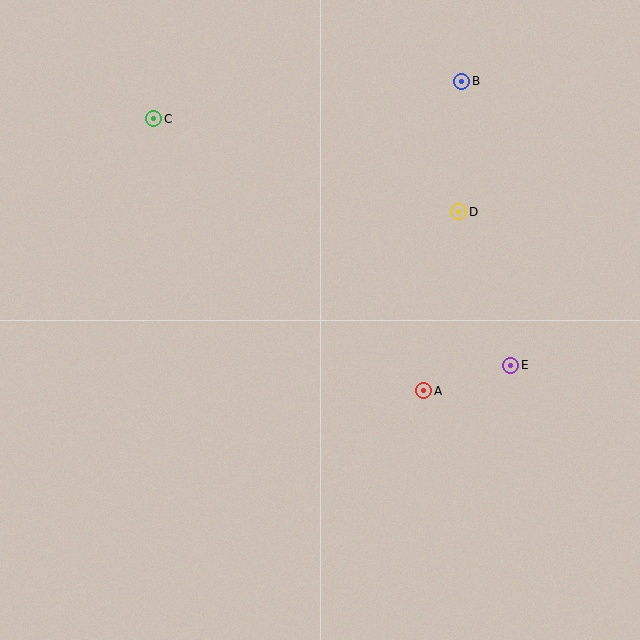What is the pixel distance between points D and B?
The distance between D and B is 131 pixels.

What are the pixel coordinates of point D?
Point D is at (459, 212).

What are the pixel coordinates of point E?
Point E is at (511, 365).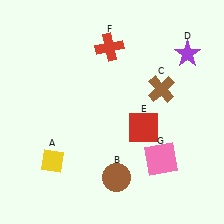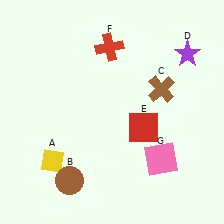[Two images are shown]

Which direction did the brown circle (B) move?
The brown circle (B) moved left.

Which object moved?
The brown circle (B) moved left.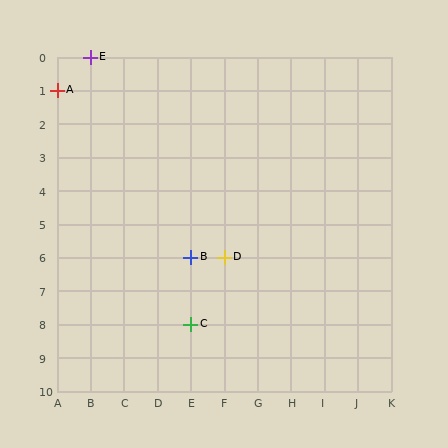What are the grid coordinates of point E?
Point E is at grid coordinates (B, 0).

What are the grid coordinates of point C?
Point C is at grid coordinates (E, 8).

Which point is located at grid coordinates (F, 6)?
Point D is at (F, 6).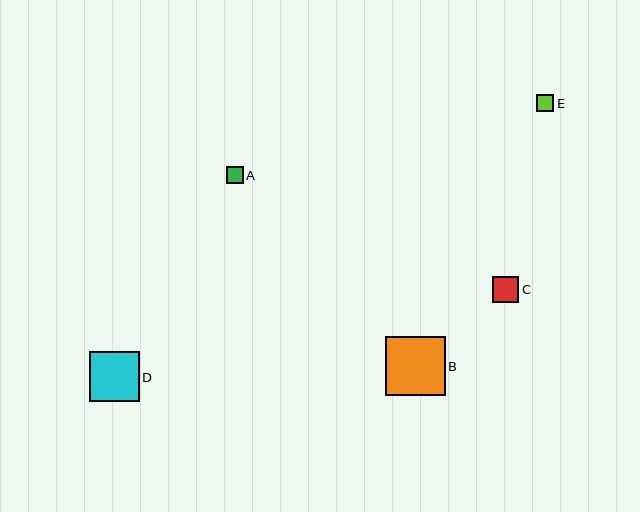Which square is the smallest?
Square E is the smallest with a size of approximately 17 pixels.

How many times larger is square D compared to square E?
Square D is approximately 3.0 times the size of square E.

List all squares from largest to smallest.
From largest to smallest: B, D, C, A, E.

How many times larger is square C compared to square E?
Square C is approximately 1.5 times the size of square E.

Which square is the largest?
Square B is the largest with a size of approximately 59 pixels.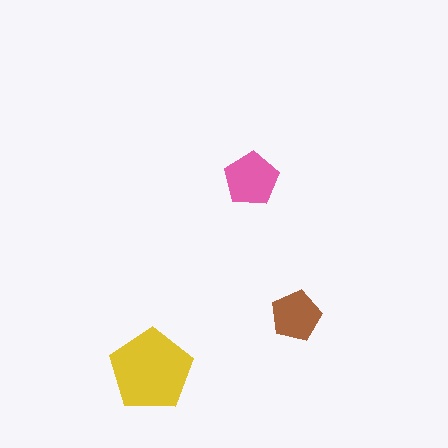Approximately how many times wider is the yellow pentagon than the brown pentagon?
About 1.5 times wider.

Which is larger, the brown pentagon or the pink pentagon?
The pink one.